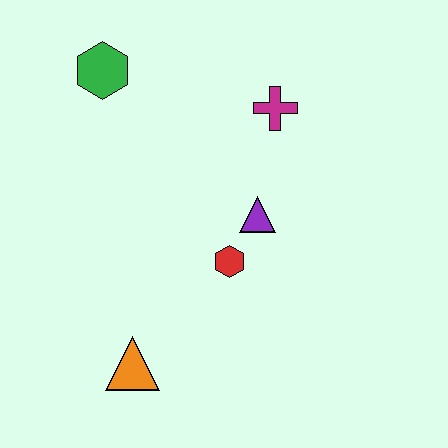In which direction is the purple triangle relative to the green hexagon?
The purple triangle is to the right of the green hexagon.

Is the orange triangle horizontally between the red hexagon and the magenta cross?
No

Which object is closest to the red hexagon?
The purple triangle is closest to the red hexagon.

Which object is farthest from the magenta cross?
The orange triangle is farthest from the magenta cross.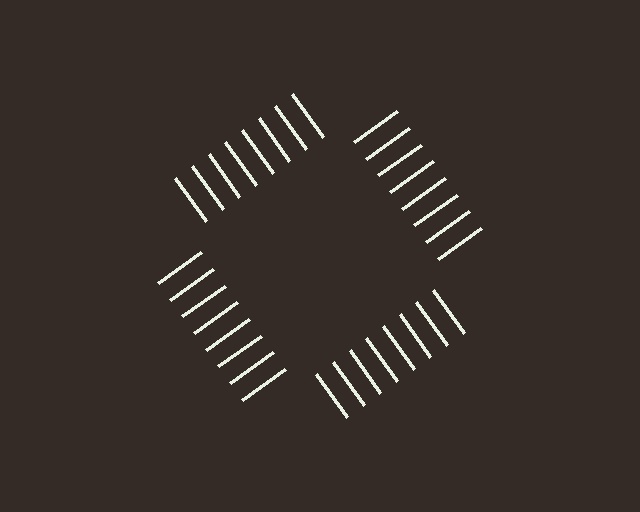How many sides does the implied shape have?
4 sides — the line-ends trace a square.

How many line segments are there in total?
32 — 8 along each of the 4 edges.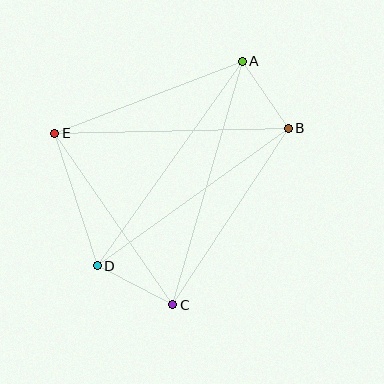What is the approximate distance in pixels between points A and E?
The distance between A and E is approximately 201 pixels.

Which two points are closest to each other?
Points A and B are closest to each other.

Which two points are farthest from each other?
Points A and C are farthest from each other.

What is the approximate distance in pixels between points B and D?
The distance between B and D is approximately 235 pixels.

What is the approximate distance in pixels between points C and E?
The distance between C and E is approximately 208 pixels.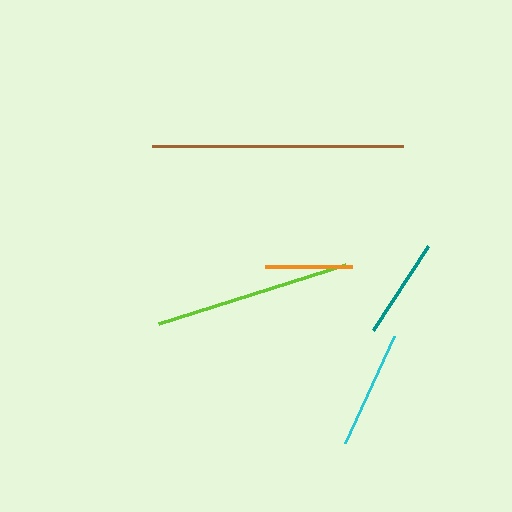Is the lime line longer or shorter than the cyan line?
The lime line is longer than the cyan line.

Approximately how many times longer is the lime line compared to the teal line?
The lime line is approximately 2.0 times the length of the teal line.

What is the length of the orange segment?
The orange segment is approximately 87 pixels long.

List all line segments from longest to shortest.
From longest to shortest: brown, lime, cyan, teal, orange.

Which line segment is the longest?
The brown line is the longest at approximately 251 pixels.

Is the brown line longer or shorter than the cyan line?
The brown line is longer than the cyan line.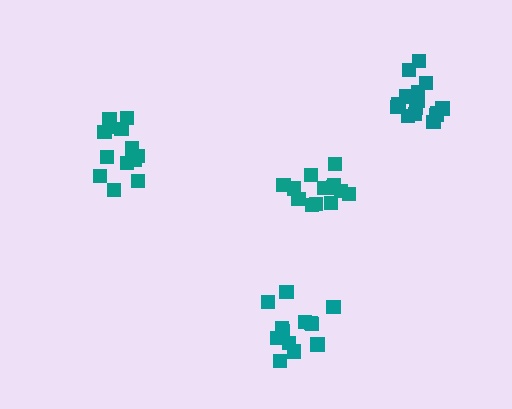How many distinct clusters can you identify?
There are 4 distinct clusters.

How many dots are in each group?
Group 1: 15 dots, Group 2: 13 dots, Group 3: 14 dots, Group 4: 13 dots (55 total).